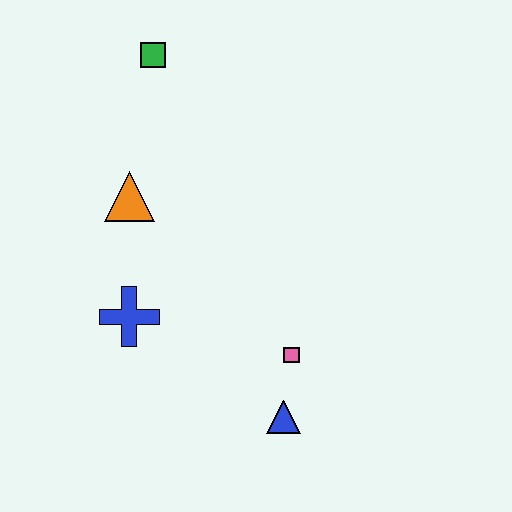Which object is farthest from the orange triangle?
The blue triangle is farthest from the orange triangle.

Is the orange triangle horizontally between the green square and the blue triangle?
No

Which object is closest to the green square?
The orange triangle is closest to the green square.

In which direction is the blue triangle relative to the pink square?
The blue triangle is below the pink square.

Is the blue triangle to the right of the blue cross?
Yes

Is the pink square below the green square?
Yes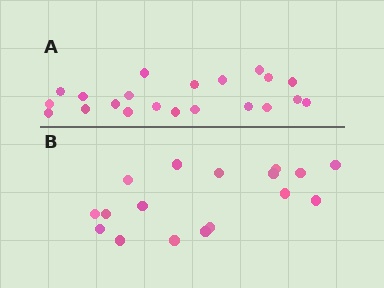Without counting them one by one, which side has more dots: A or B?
Region A (the top region) has more dots.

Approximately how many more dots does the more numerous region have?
Region A has about 4 more dots than region B.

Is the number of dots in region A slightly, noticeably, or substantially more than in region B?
Region A has only slightly more — the two regions are fairly close. The ratio is roughly 1.2 to 1.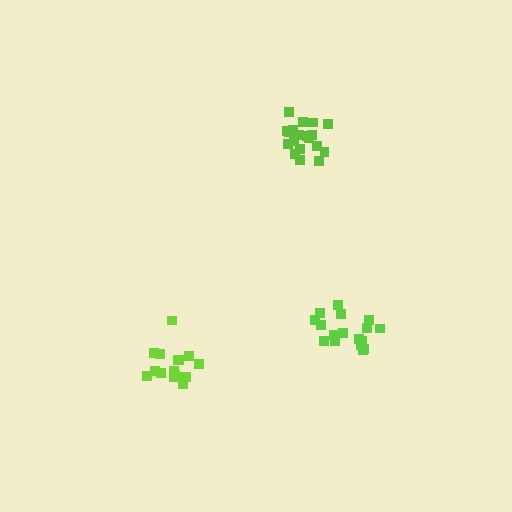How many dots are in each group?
Group 1: 17 dots, Group 2: 19 dots, Group 3: 16 dots (52 total).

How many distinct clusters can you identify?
There are 3 distinct clusters.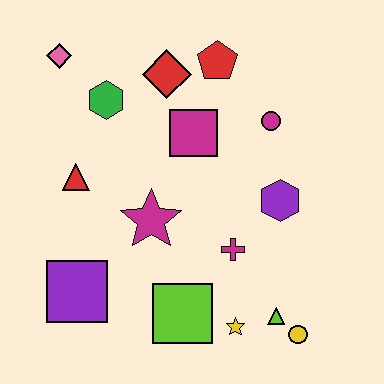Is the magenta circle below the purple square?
No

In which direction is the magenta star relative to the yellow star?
The magenta star is above the yellow star.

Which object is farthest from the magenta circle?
The purple square is farthest from the magenta circle.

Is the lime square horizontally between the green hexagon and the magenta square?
Yes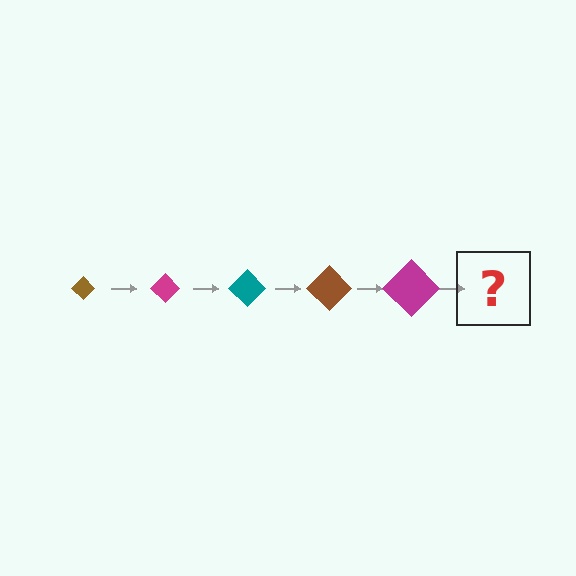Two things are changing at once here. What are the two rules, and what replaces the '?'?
The two rules are that the diamond grows larger each step and the color cycles through brown, magenta, and teal. The '?' should be a teal diamond, larger than the previous one.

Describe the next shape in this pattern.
It should be a teal diamond, larger than the previous one.